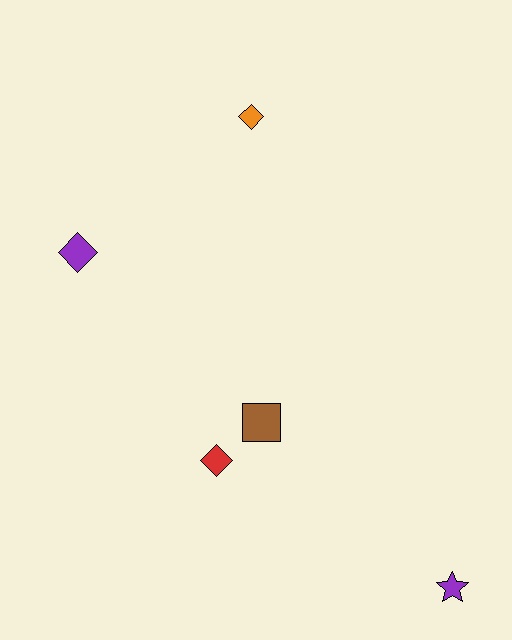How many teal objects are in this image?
There are no teal objects.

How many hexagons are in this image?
There are no hexagons.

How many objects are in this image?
There are 5 objects.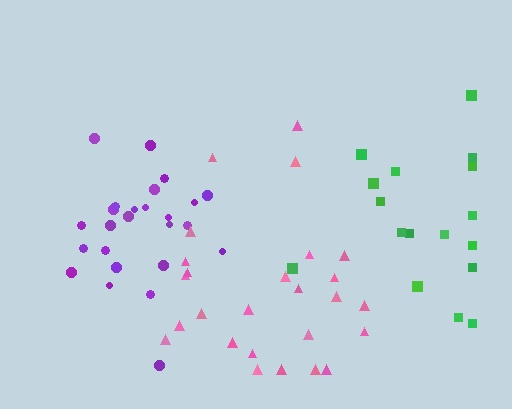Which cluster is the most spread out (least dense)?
Green.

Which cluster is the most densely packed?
Purple.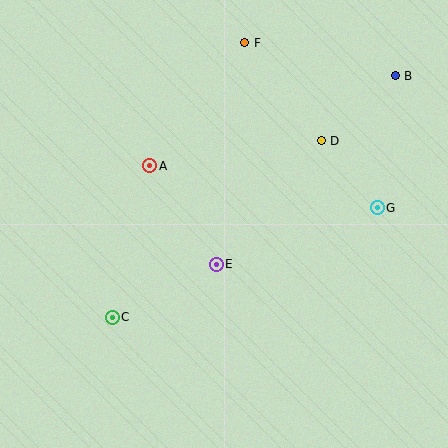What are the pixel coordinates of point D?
Point D is at (321, 141).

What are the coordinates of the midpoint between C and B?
The midpoint between C and B is at (254, 196).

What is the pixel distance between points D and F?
The distance between D and F is 124 pixels.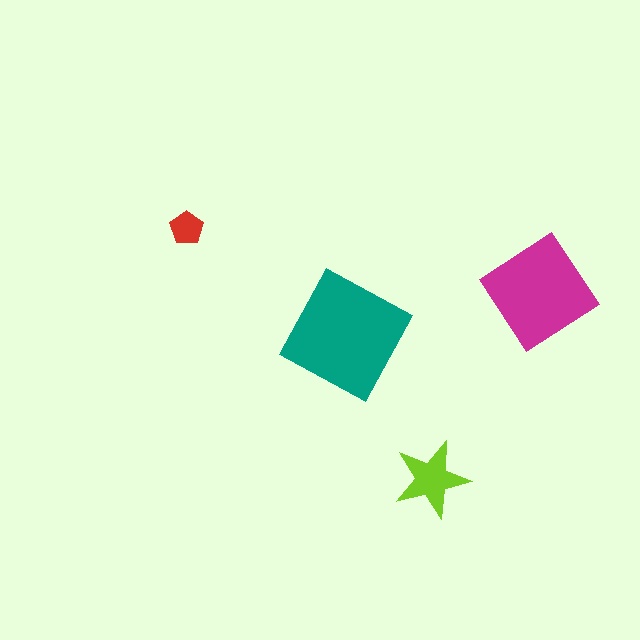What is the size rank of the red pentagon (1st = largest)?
4th.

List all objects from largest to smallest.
The teal square, the magenta diamond, the lime star, the red pentagon.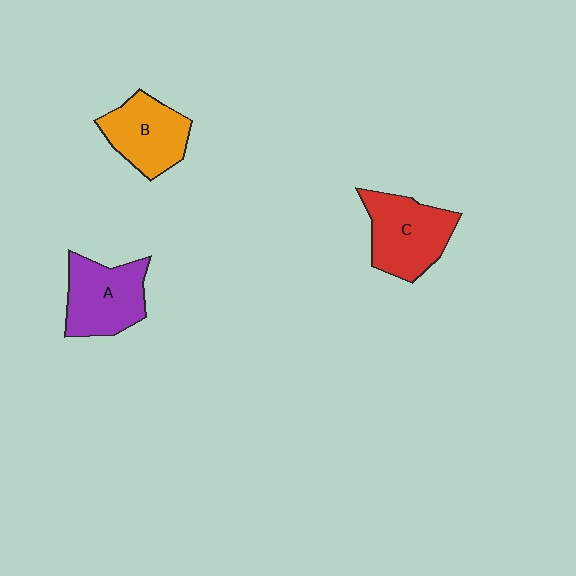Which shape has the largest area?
Shape C (red).